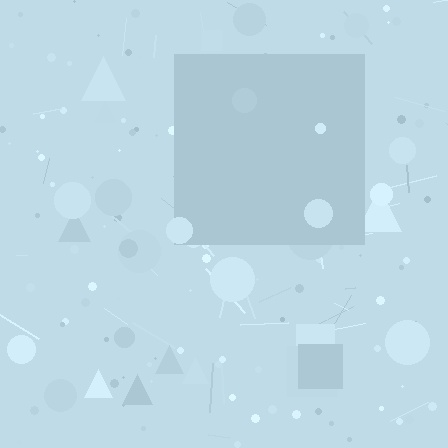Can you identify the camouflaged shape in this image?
The camouflaged shape is a square.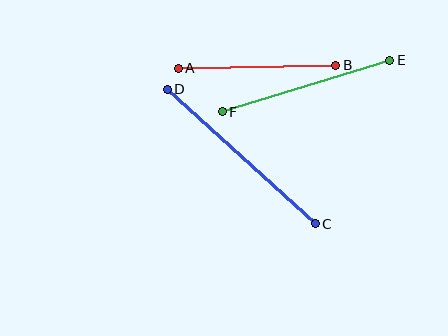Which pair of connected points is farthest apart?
Points C and D are farthest apart.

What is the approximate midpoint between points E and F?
The midpoint is at approximately (306, 86) pixels.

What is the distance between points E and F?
The distance is approximately 175 pixels.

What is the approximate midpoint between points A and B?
The midpoint is at approximately (257, 67) pixels.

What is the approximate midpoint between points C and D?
The midpoint is at approximately (241, 156) pixels.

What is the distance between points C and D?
The distance is approximately 200 pixels.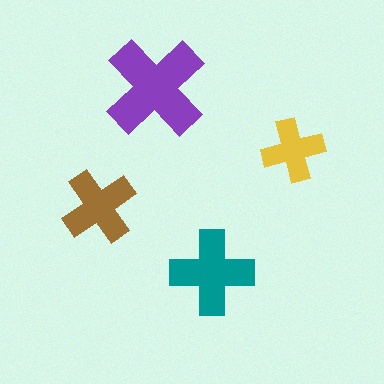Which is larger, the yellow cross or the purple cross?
The purple one.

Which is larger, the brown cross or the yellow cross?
The brown one.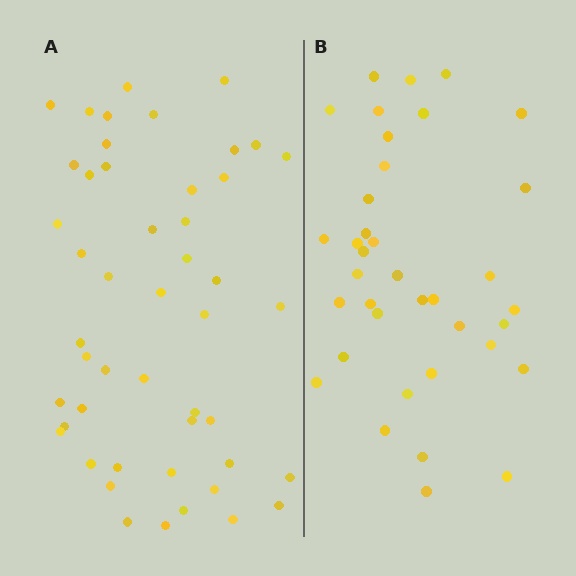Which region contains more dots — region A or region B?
Region A (the left region) has more dots.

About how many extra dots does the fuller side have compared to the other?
Region A has roughly 12 or so more dots than region B.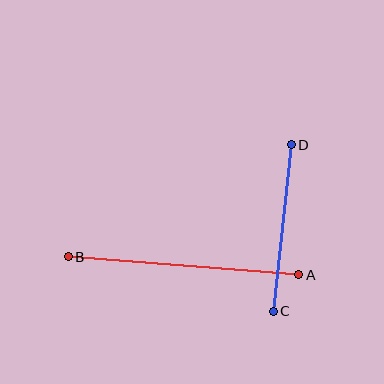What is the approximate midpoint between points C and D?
The midpoint is at approximately (282, 228) pixels.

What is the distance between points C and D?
The distance is approximately 167 pixels.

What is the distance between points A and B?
The distance is approximately 231 pixels.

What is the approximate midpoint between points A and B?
The midpoint is at approximately (183, 266) pixels.